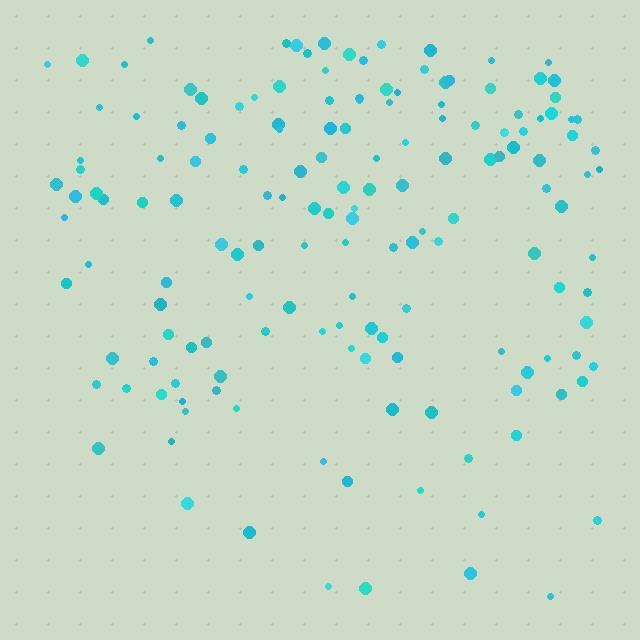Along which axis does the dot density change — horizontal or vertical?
Vertical.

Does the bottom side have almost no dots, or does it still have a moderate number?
Still a moderate number, just noticeably fewer than the top.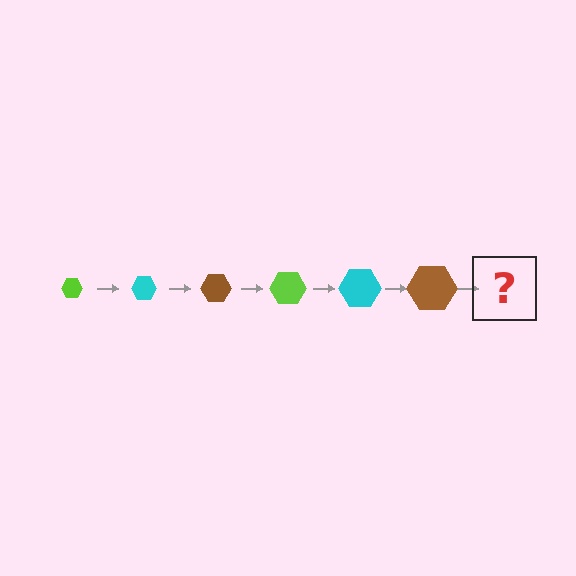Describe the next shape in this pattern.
It should be a lime hexagon, larger than the previous one.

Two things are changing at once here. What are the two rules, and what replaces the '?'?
The two rules are that the hexagon grows larger each step and the color cycles through lime, cyan, and brown. The '?' should be a lime hexagon, larger than the previous one.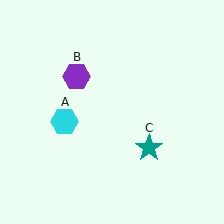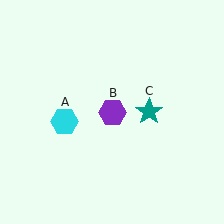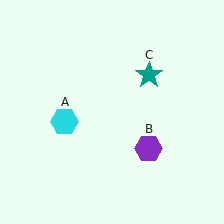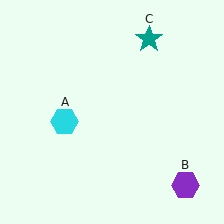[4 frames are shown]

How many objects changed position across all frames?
2 objects changed position: purple hexagon (object B), teal star (object C).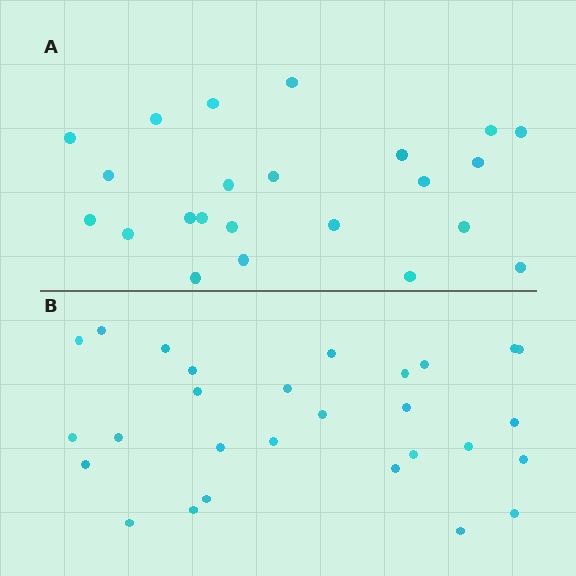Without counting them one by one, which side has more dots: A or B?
Region B (the bottom region) has more dots.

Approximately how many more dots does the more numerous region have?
Region B has about 5 more dots than region A.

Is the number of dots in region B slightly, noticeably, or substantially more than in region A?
Region B has only slightly more — the two regions are fairly close. The ratio is roughly 1.2 to 1.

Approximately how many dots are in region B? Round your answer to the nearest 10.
About 30 dots. (The exact count is 28, which rounds to 30.)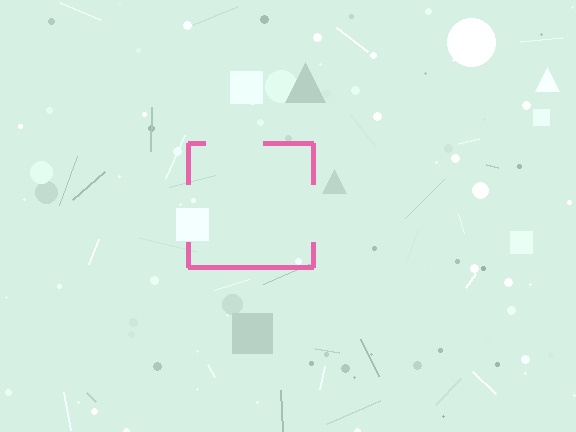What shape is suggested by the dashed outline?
The dashed outline suggests a square.